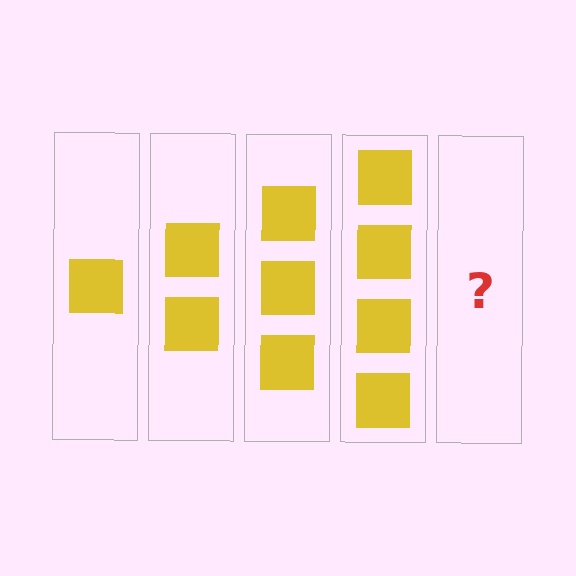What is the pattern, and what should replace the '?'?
The pattern is that each step adds one more square. The '?' should be 5 squares.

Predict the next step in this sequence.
The next step is 5 squares.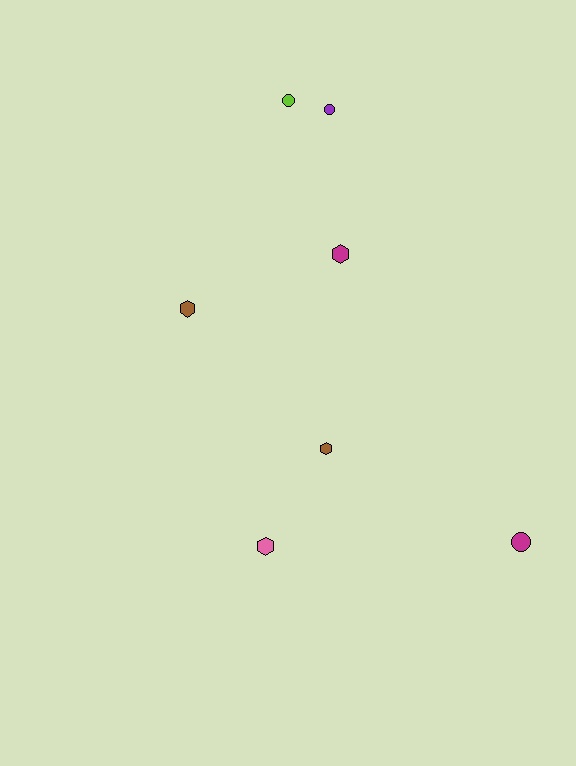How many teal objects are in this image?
There are no teal objects.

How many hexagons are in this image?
There are 4 hexagons.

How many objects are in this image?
There are 7 objects.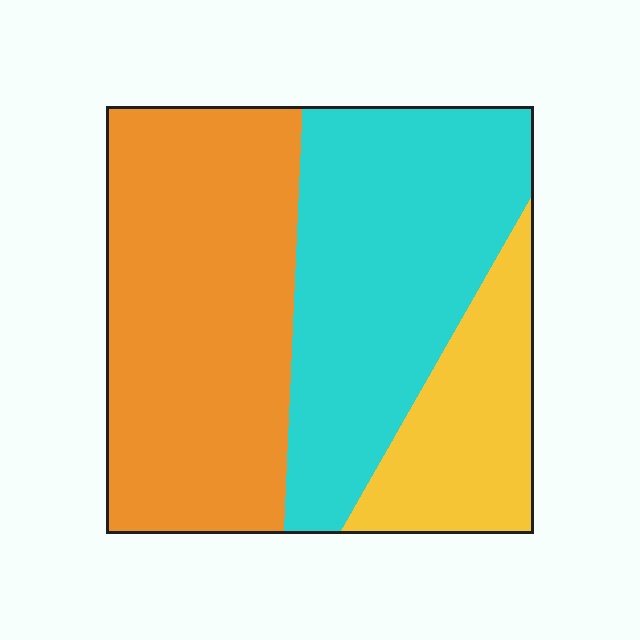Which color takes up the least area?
Yellow, at roughly 20%.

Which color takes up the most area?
Orange, at roughly 45%.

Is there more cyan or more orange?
Orange.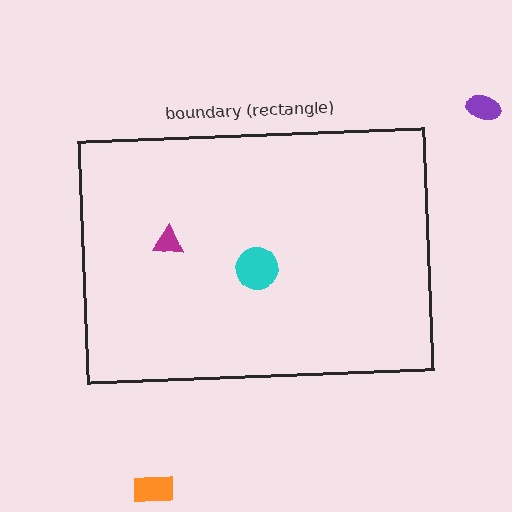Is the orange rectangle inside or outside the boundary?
Outside.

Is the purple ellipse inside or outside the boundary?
Outside.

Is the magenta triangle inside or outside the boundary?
Inside.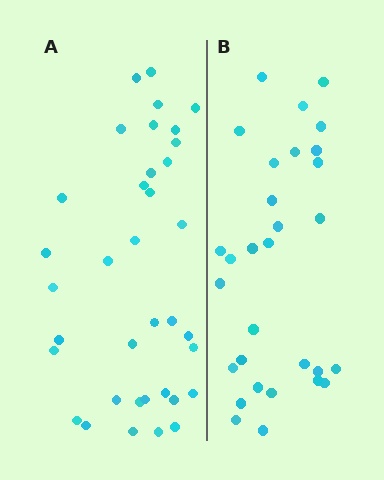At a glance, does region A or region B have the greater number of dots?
Region A (the left region) has more dots.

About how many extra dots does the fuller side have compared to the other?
Region A has about 6 more dots than region B.